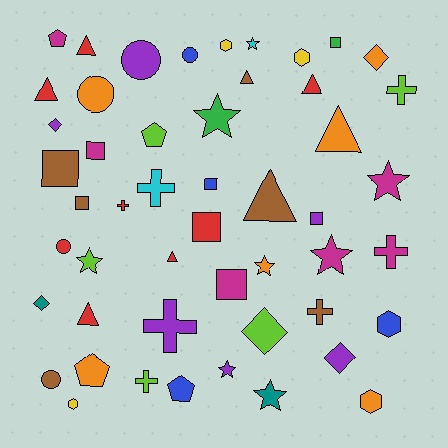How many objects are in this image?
There are 50 objects.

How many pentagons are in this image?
There are 4 pentagons.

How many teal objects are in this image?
There are 2 teal objects.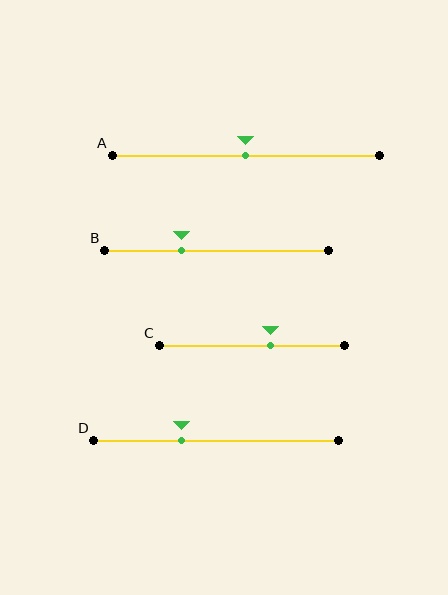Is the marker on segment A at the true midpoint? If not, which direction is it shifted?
Yes, the marker on segment A is at the true midpoint.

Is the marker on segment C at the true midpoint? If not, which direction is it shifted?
No, the marker on segment C is shifted to the right by about 10% of the segment length.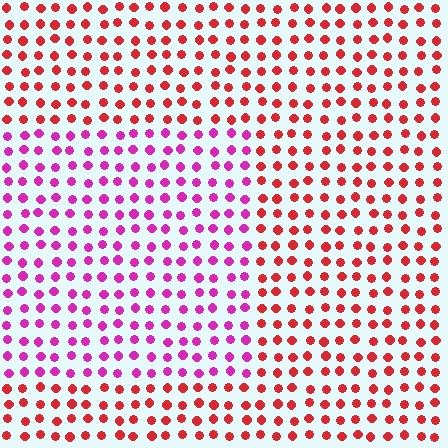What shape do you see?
I see a rectangle.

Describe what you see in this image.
The image is filled with small red elements in a uniform arrangement. A rectangle-shaped region is visible where the elements are tinted to a slightly different hue, forming a subtle color boundary.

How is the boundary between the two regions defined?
The boundary is defined purely by a slight shift in hue (about 46 degrees). Spacing, size, and orientation are identical on both sides.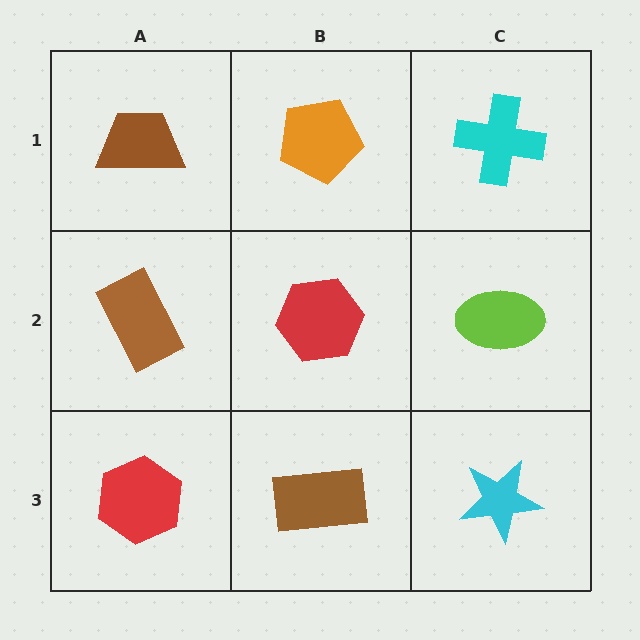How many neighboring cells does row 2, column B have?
4.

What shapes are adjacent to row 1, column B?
A red hexagon (row 2, column B), a brown trapezoid (row 1, column A), a cyan cross (row 1, column C).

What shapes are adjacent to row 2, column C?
A cyan cross (row 1, column C), a cyan star (row 3, column C), a red hexagon (row 2, column B).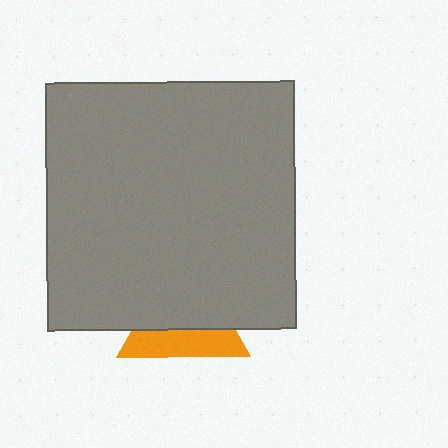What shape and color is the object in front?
The object in front is a gray square.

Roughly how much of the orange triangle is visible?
A small part of it is visible (roughly 42%).